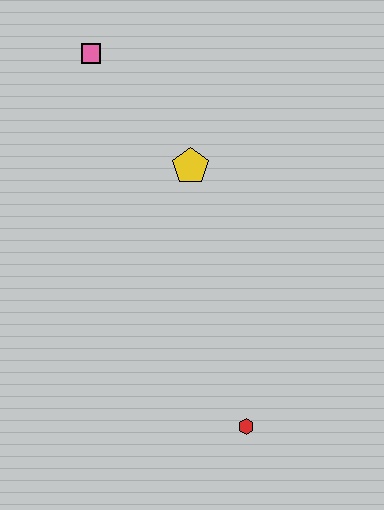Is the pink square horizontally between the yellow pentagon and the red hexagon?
No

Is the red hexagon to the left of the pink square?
No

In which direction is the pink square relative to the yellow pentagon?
The pink square is above the yellow pentagon.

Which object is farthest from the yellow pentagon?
The red hexagon is farthest from the yellow pentagon.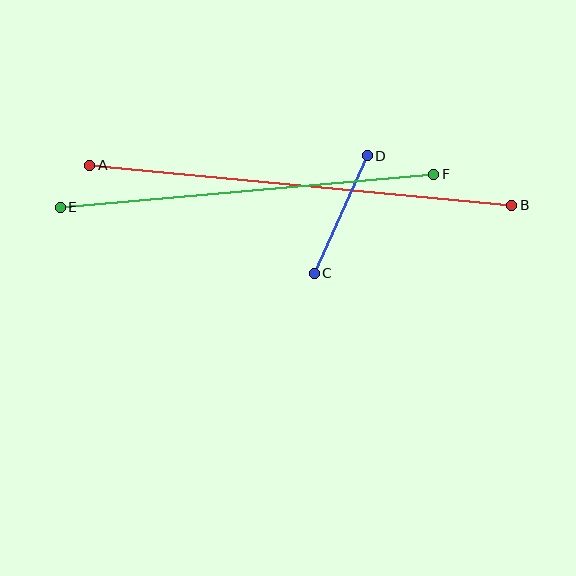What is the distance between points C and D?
The distance is approximately 129 pixels.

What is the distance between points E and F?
The distance is approximately 375 pixels.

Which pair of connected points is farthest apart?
Points A and B are farthest apart.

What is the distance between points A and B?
The distance is approximately 424 pixels.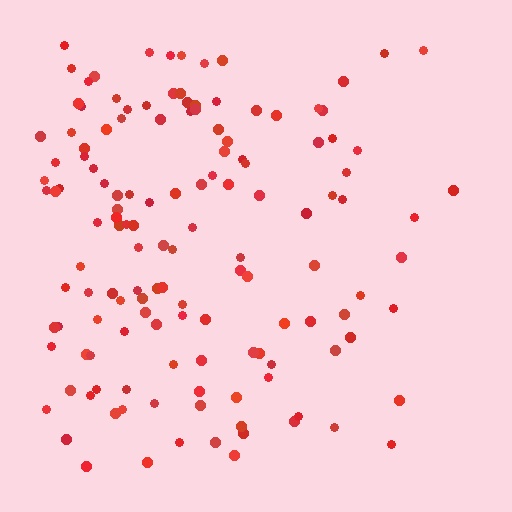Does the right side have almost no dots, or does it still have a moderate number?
Still a moderate number, just noticeably fewer than the left.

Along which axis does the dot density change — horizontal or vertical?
Horizontal.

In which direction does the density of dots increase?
From right to left, with the left side densest.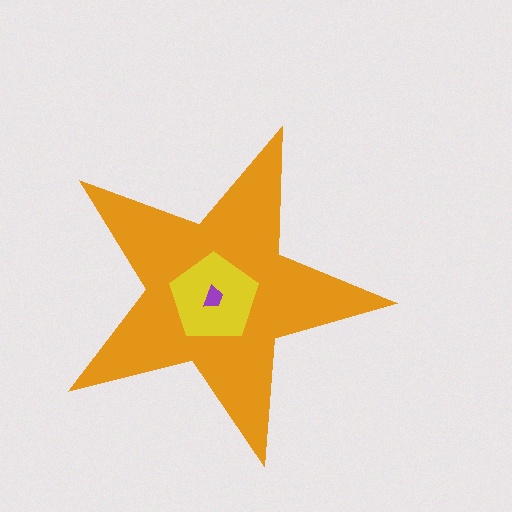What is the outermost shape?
The orange star.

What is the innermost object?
The purple trapezoid.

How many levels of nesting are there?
3.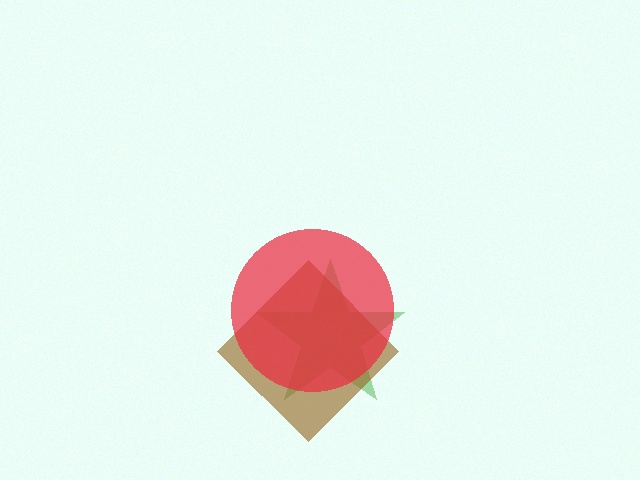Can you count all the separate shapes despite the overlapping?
Yes, there are 3 separate shapes.